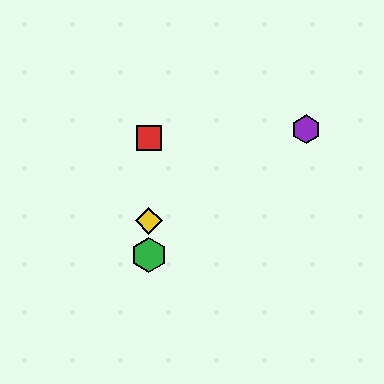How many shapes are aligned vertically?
4 shapes (the red square, the blue hexagon, the green hexagon, the yellow diamond) are aligned vertically.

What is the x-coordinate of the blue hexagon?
The blue hexagon is at x≈149.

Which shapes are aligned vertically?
The red square, the blue hexagon, the green hexagon, the yellow diamond are aligned vertically.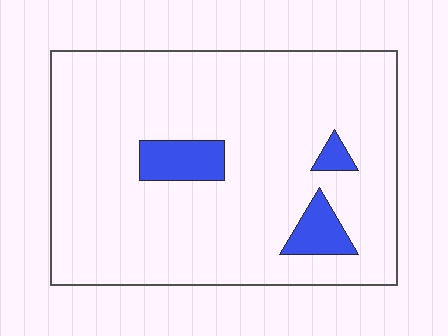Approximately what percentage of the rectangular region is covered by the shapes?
Approximately 10%.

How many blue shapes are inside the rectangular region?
3.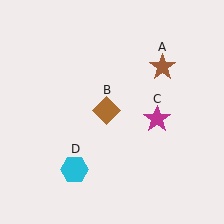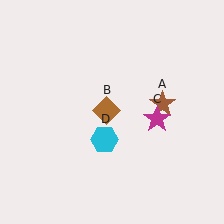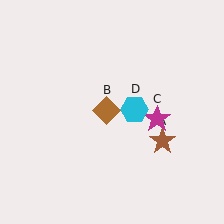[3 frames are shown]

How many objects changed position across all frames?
2 objects changed position: brown star (object A), cyan hexagon (object D).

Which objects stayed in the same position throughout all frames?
Brown diamond (object B) and magenta star (object C) remained stationary.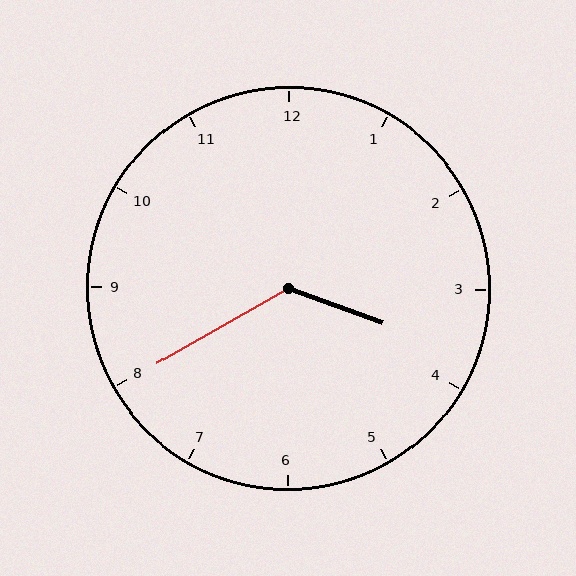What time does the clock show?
3:40.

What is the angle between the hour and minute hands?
Approximately 130 degrees.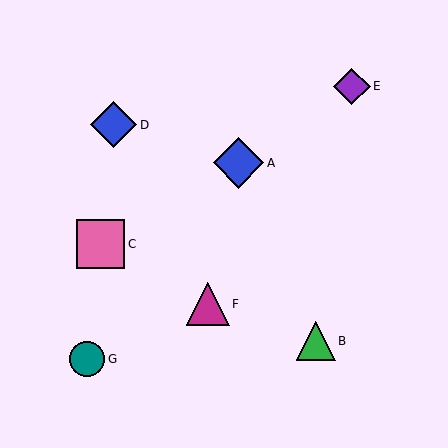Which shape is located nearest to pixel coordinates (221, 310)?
The magenta triangle (labeled F) at (208, 304) is nearest to that location.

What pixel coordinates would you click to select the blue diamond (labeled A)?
Click at (238, 163) to select the blue diamond A.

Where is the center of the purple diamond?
The center of the purple diamond is at (352, 86).